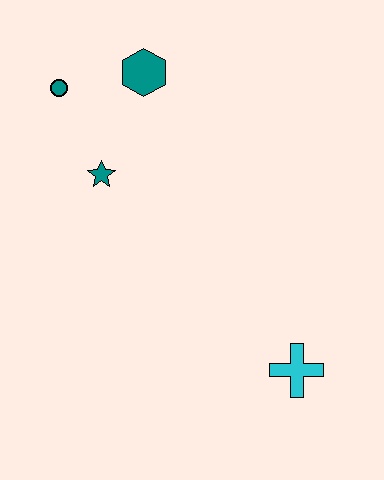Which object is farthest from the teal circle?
The cyan cross is farthest from the teal circle.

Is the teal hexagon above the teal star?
Yes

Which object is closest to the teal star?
The teal circle is closest to the teal star.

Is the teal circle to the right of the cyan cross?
No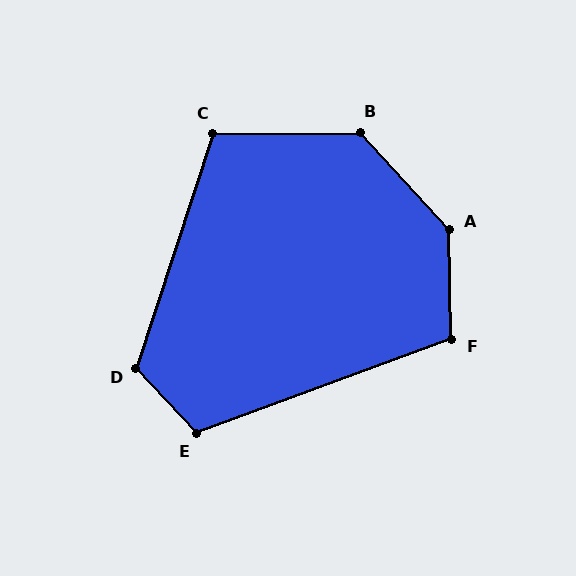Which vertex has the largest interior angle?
A, at approximately 139 degrees.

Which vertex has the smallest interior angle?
C, at approximately 109 degrees.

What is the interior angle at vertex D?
Approximately 119 degrees (obtuse).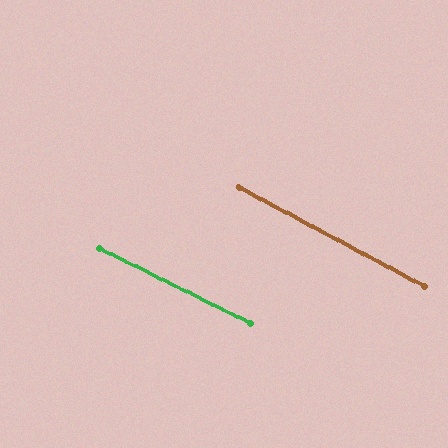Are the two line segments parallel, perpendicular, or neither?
Parallel — their directions differ by only 1.4°.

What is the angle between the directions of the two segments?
Approximately 1 degree.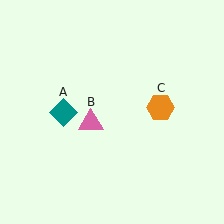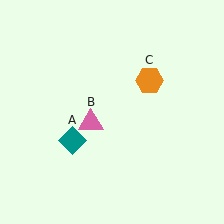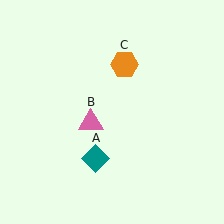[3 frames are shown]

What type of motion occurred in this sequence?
The teal diamond (object A), orange hexagon (object C) rotated counterclockwise around the center of the scene.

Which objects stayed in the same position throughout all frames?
Pink triangle (object B) remained stationary.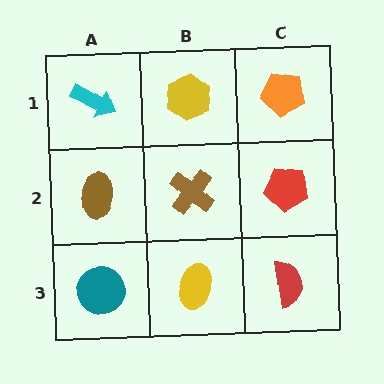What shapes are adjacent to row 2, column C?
An orange pentagon (row 1, column C), a red semicircle (row 3, column C), a brown cross (row 2, column B).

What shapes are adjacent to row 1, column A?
A brown ellipse (row 2, column A), a yellow hexagon (row 1, column B).